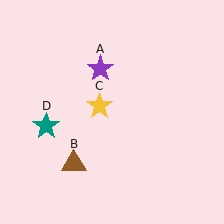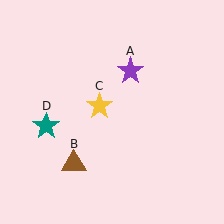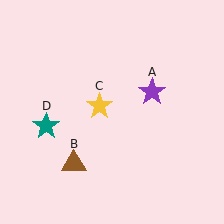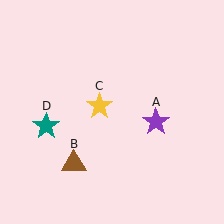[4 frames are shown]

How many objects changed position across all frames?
1 object changed position: purple star (object A).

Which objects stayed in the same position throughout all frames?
Brown triangle (object B) and yellow star (object C) and teal star (object D) remained stationary.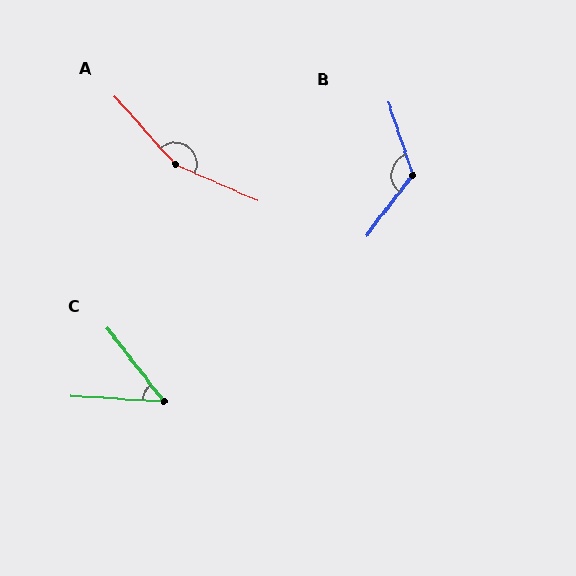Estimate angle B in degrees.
Approximately 124 degrees.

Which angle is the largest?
A, at approximately 156 degrees.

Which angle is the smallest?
C, at approximately 49 degrees.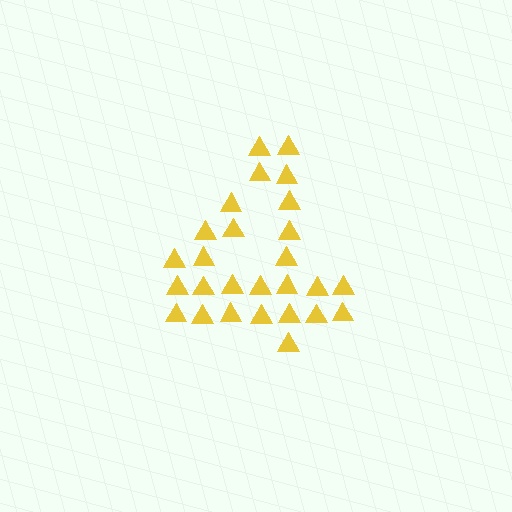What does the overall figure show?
The overall figure shows the digit 4.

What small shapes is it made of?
It is made of small triangles.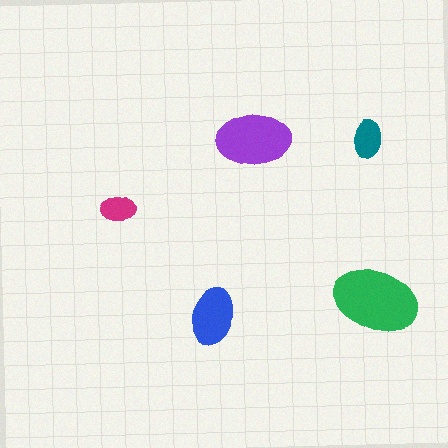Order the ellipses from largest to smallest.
the green one, the purple one, the blue one, the teal one, the magenta one.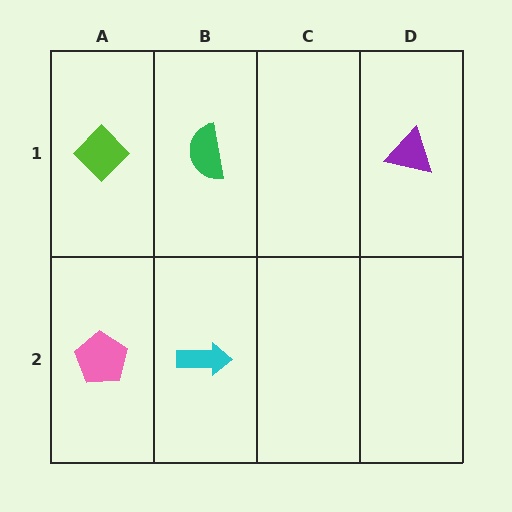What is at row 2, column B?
A cyan arrow.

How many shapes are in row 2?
2 shapes.